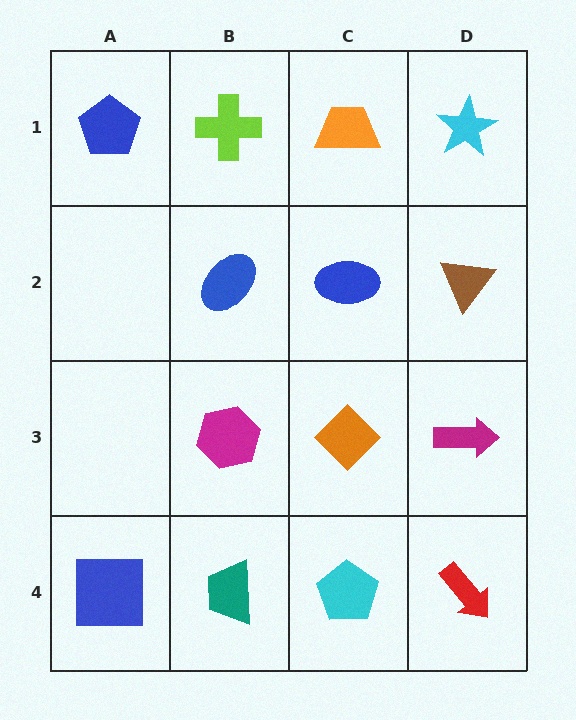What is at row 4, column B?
A teal trapezoid.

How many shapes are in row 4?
4 shapes.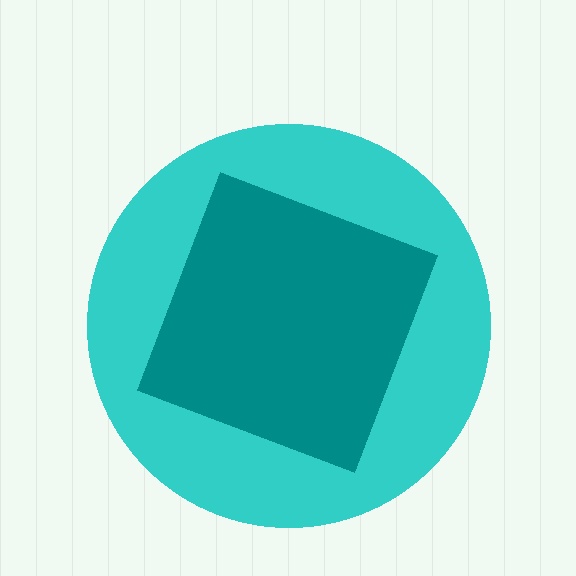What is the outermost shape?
The cyan circle.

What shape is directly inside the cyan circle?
The teal diamond.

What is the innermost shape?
The teal diamond.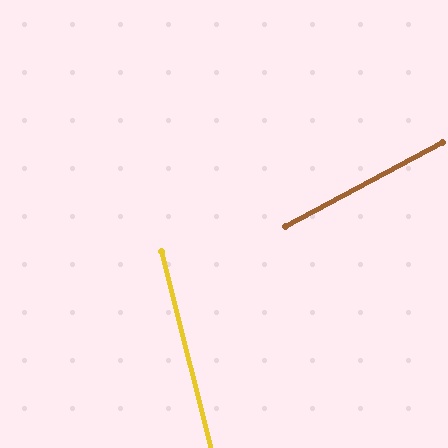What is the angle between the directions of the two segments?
Approximately 76 degrees.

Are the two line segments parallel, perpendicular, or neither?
Neither parallel nor perpendicular — they differ by about 76°.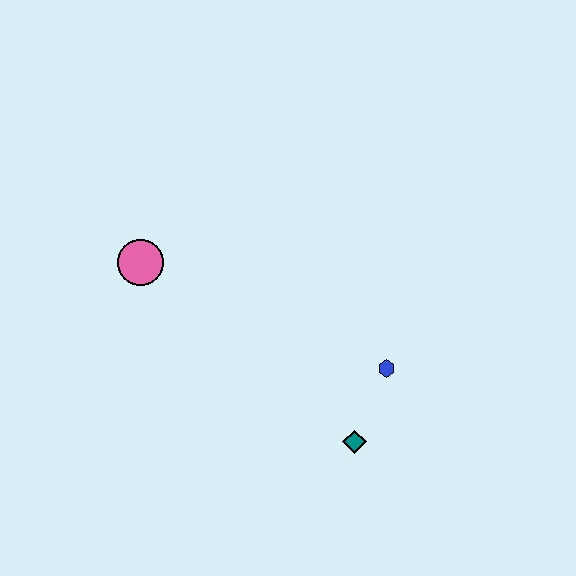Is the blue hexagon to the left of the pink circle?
No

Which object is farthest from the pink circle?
The teal diamond is farthest from the pink circle.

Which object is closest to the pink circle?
The blue hexagon is closest to the pink circle.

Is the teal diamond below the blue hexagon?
Yes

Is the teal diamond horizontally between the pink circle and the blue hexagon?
Yes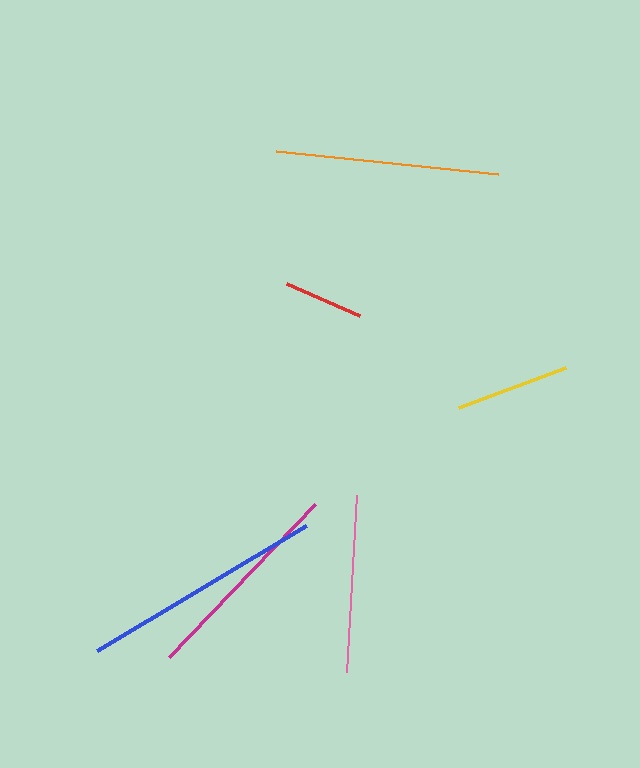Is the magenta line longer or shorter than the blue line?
The blue line is longer than the magenta line.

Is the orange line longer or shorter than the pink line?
The orange line is longer than the pink line.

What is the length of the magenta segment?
The magenta segment is approximately 212 pixels long.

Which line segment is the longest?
The blue line is the longest at approximately 244 pixels.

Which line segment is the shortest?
The red line is the shortest at approximately 80 pixels.